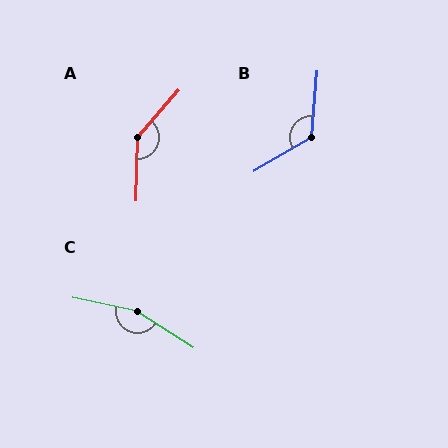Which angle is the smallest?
B, at approximately 125 degrees.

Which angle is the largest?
C, at approximately 159 degrees.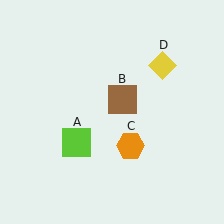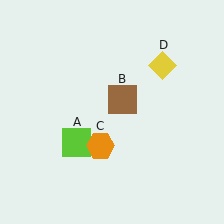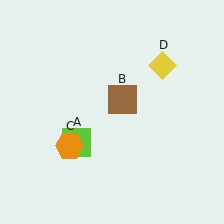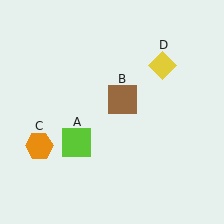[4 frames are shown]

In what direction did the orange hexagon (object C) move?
The orange hexagon (object C) moved left.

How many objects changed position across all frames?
1 object changed position: orange hexagon (object C).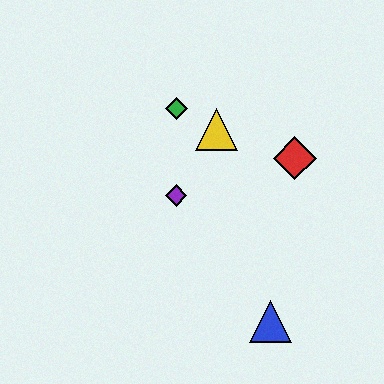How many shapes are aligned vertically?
2 shapes (the green diamond, the purple diamond) are aligned vertically.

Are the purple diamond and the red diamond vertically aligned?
No, the purple diamond is at x≈176 and the red diamond is at x≈295.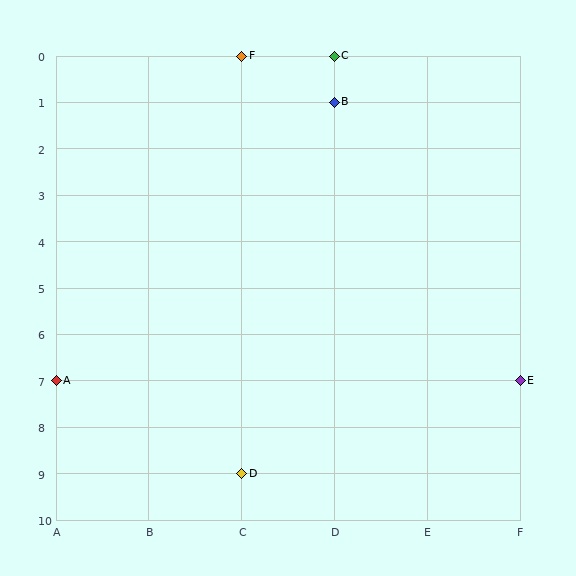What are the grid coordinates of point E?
Point E is at grid coordinates (F, 7).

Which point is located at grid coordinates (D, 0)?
Point C is at (D, 0).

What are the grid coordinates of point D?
Point D is at grid coordinates (C, 9).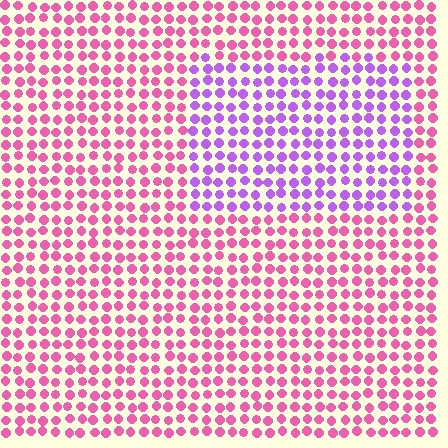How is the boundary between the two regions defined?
The boundary is defined purely by a slight shift in hue (about 47 degrees). Spacing, size, and orientation are identical on both sides.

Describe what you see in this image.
The image is filled with small pink elements in a uniform arrangement. A rectangle-shaped region is visible where the elements are tinted to a slightly different hue, forming a subtle color boundary.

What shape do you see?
I see a rectangle.